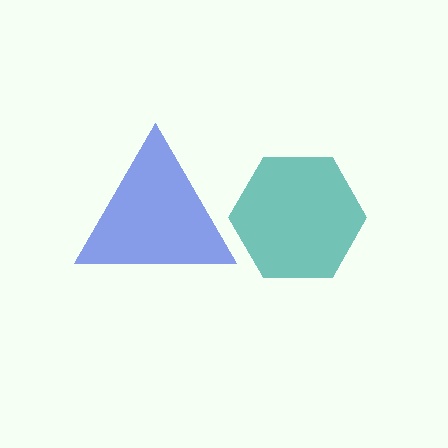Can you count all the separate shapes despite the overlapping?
Yes, there are 2 separate shapes.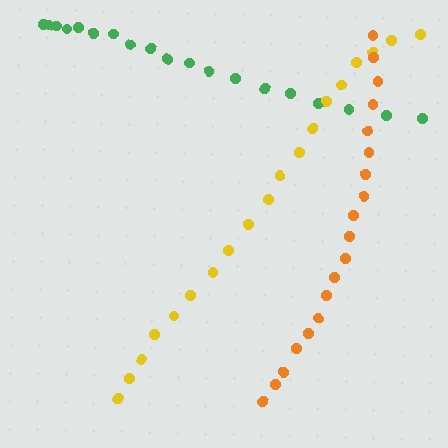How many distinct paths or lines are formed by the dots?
There are 3 distinct paths.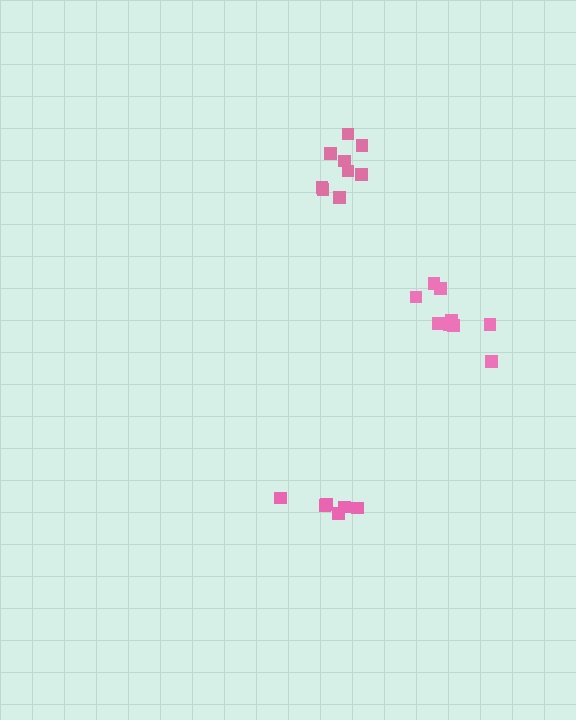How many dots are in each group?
Group 1: 10 dots, Group 2: 9 dots, Group 3: 6 dots (25 total).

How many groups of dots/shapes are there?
There are 3 groups.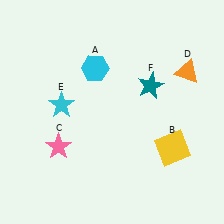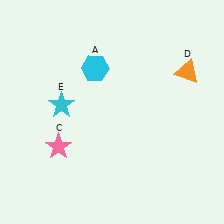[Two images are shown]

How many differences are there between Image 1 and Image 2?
There are 2 differences between the two images.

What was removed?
The teal star (F), the yellow square (B) were removed in Image 2.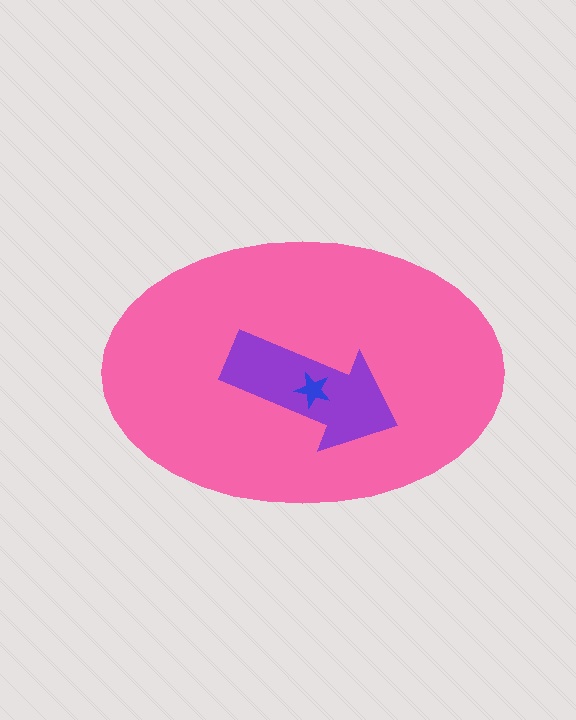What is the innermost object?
The blue star.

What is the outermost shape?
The pink ellipse.